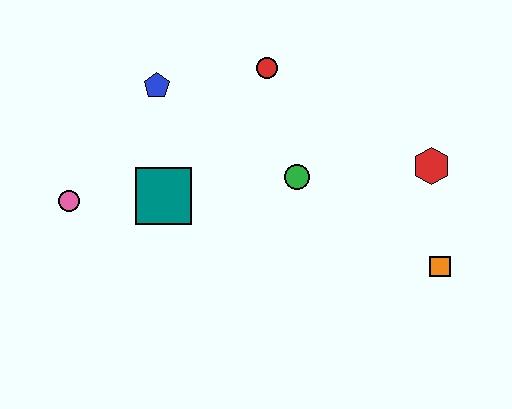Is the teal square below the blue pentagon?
Yes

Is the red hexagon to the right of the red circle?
Yes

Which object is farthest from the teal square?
The orange square is farthest from the teal square.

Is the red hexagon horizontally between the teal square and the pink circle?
No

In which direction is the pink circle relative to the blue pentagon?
The pink circle is below the blue pentagon.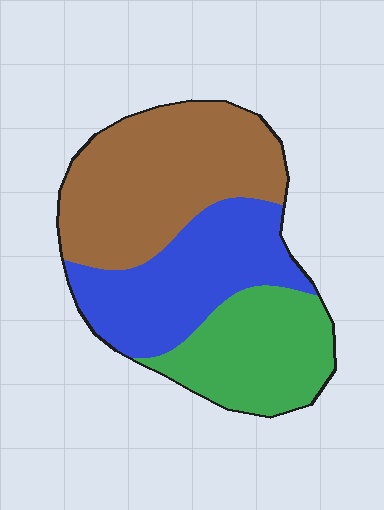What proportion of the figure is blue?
Blue covers 32% of the figure.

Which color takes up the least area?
Green, at roughly 25%.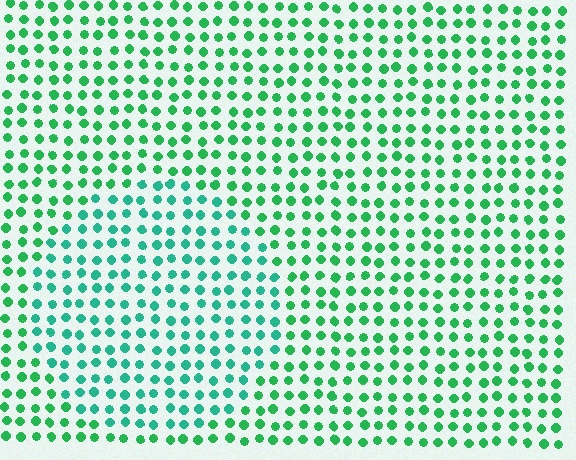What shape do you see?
I see a circle.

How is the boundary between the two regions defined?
The boundary is defined purely by a slight shift in hue (about 25 degrees). Spacing, size, and orientation are identical on both sides.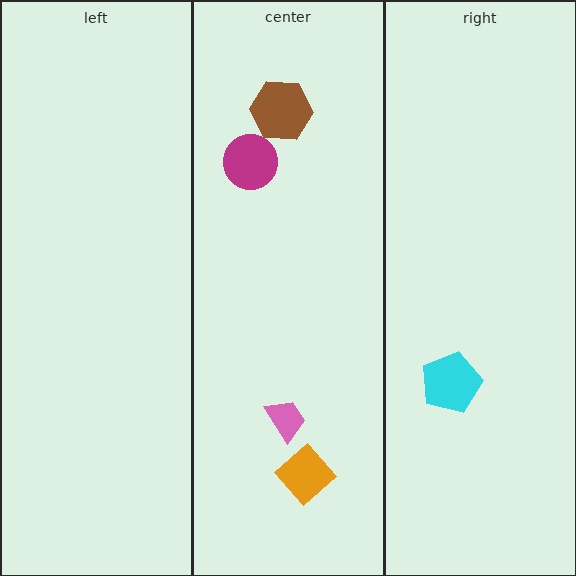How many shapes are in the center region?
4.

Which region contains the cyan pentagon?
The right region.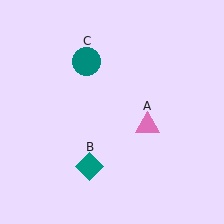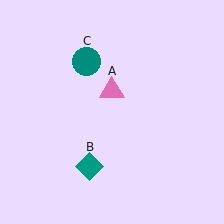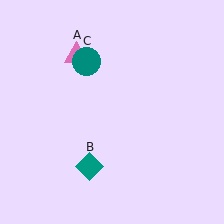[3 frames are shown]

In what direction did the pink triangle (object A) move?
The pink triangle (object A) moved up and to the left.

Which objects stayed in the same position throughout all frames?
Teal diamond (object B) and teal circle (object C) remained stationary.